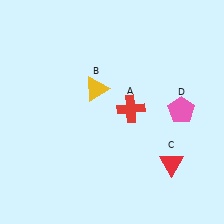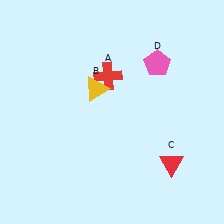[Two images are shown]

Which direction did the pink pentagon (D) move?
The pink pentagon (D) moved up.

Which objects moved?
The objects that moved are: the red cross (A), the pink pentagon (D).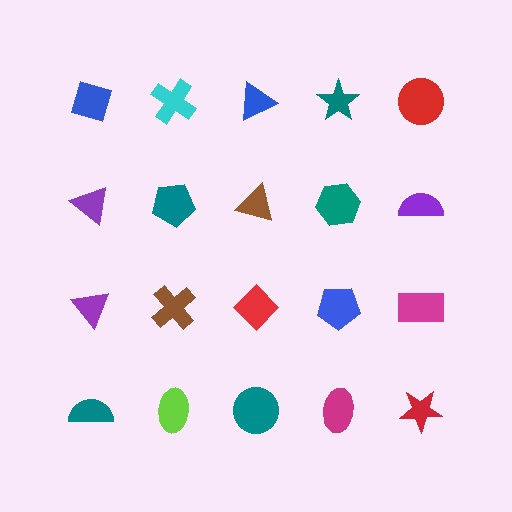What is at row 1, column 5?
A red circle.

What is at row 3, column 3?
A red diamond.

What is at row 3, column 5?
A magenta rectangle.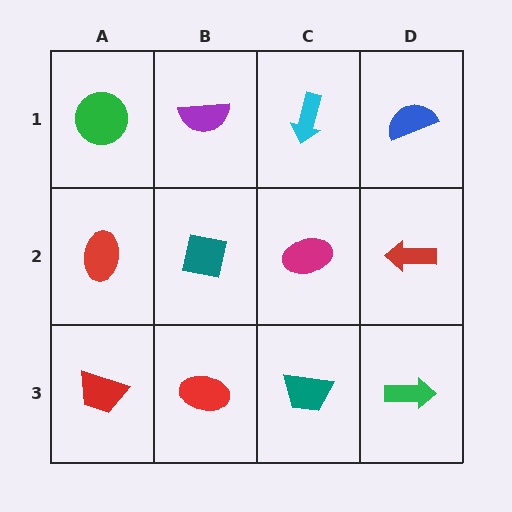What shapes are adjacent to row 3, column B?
A teal square (row 2, column B), a red trapezoid (row 3, column A), a teal trapezoid (row 3, column C).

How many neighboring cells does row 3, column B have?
3.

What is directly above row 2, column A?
A green circle.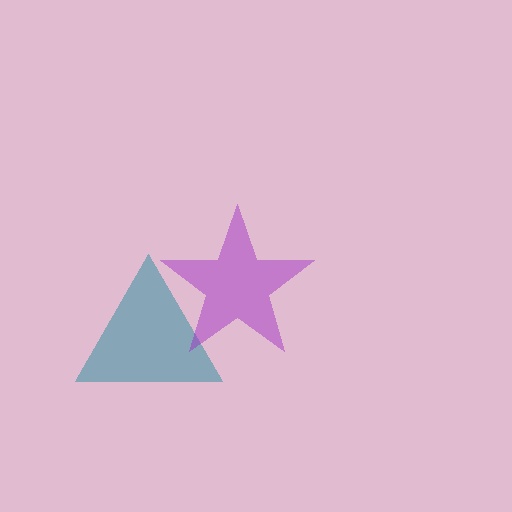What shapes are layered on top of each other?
The layered shapes are: a teal triangle, a purple star.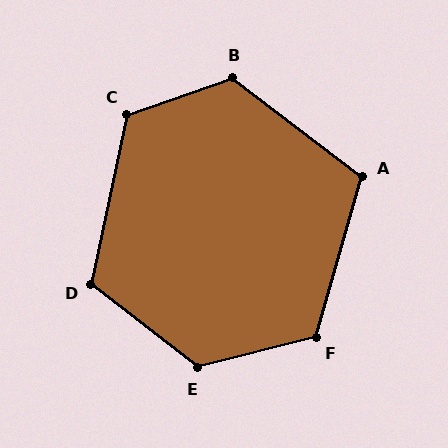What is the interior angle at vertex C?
Approximately 121 degrees (obtuse).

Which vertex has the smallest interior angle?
A, at approximately 111 degrees.